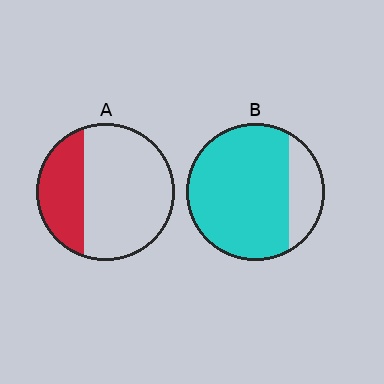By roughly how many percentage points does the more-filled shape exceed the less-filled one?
By roughly 50 percentage points (B over A).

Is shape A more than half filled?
No.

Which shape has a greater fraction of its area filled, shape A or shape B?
Shape B.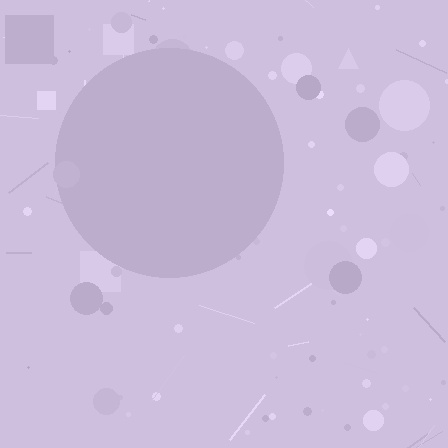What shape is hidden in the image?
A circle is hidden in the image.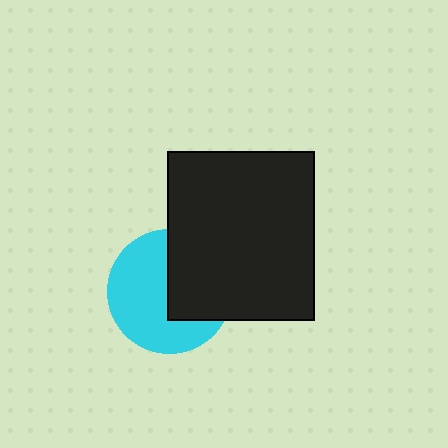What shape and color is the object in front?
The object in front is a black rectangle.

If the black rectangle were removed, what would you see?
You would see the complete cyan circle.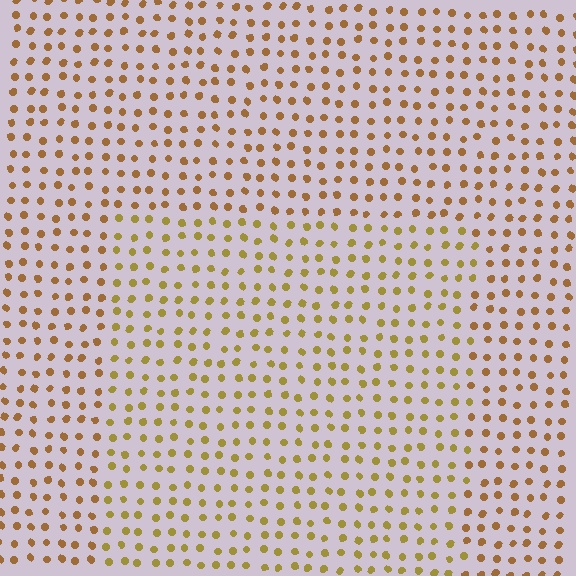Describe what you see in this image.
The image is filled with small brown elements in a uniform arrangement. A rectangle-shaped region is visible where the elements are tinted to a slightly different hue, forming a subtle color boundary.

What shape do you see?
I see a rectangle.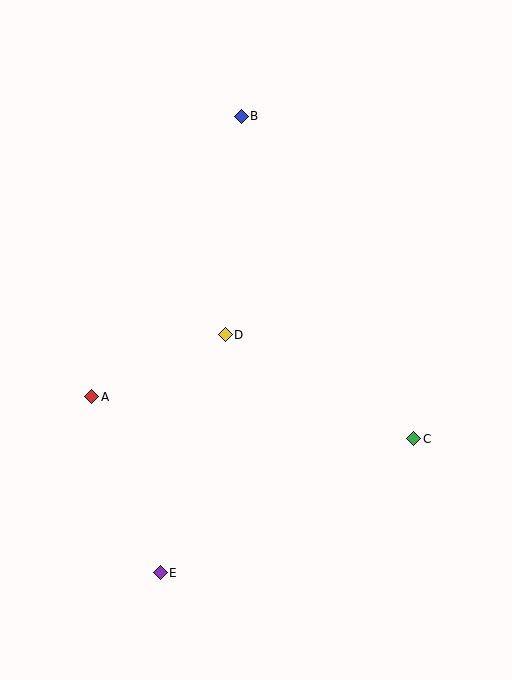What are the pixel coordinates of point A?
Point A is at (92, 397).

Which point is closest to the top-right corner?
Point B is closest to the top-right corner.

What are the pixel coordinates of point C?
Point C is at (414, 439).